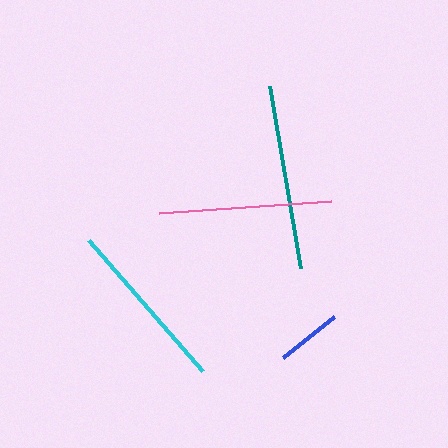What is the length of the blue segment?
The blue segment is approximately 65 pixels long.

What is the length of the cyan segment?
The cyan segment is approximately 174 pixels long.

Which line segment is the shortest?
The blue line is the shortest at approximately 65 pixels.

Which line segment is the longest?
The teal line is the longest at approximately 185 pixels.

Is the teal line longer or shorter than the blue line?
The teal line is longer than the blue line.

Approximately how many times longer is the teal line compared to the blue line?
The teal line is approximately 2.8 times the length of the blue line.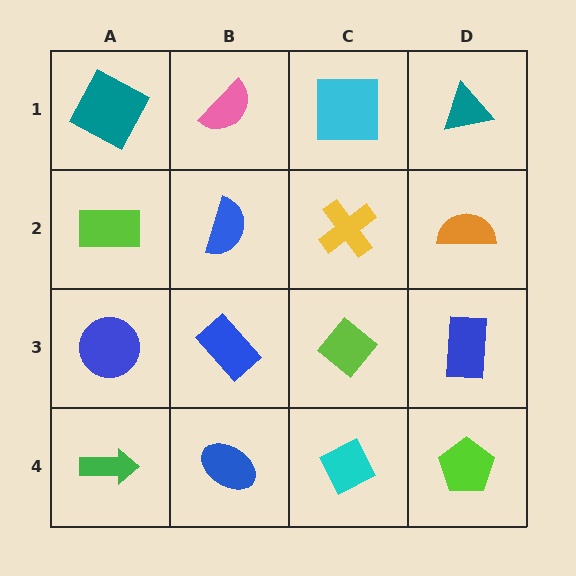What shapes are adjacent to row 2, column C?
A cyan square (row 1, column C), a lime diamond (row 3, column C), a blue semicircle (row 2, column B), an orange semicircle (row 2, column D).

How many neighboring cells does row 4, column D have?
2.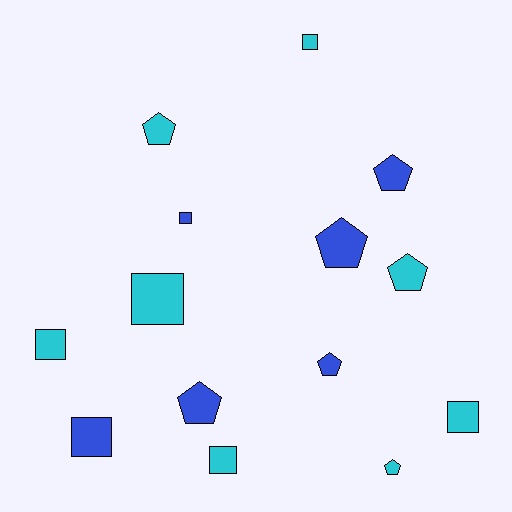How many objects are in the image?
There are 14 objects.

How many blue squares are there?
There are 2 blue squares.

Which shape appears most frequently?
Square, with 7 objects.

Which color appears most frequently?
Cyan, with 8 objects.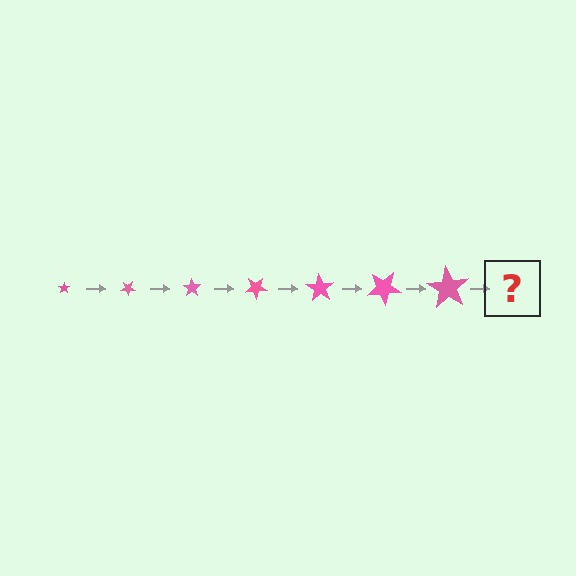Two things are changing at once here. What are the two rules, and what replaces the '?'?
The two rules are that the star grows larger each step and it rotates 35 degrees each step. The '?' should be a star, larger than the previous one and rotated 245 degrees from the start.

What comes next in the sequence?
The next element should be a star, larger than the previous one and rotated 245 degrees from the start.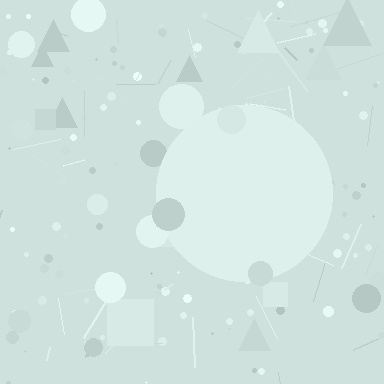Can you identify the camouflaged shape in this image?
The camouflaged shape is a circle.